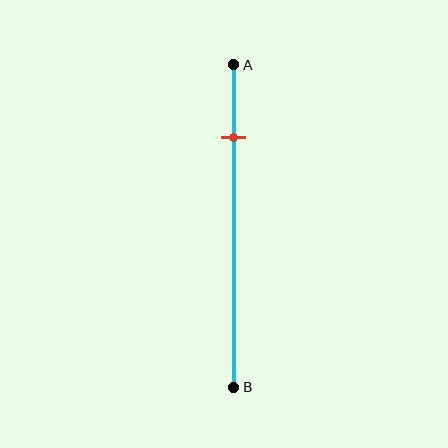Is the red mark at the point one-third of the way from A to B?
No, the mark is at about 25% from A, not at the 33% one-third point.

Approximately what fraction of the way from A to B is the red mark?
The red mark is approximately 25% of the way from A to B.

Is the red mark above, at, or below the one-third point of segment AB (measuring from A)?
The red mark is above the one-third point of segment AB.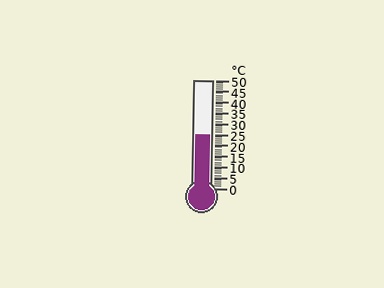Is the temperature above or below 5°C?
The temperature is above 5°C.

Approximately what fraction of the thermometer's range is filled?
The thermometer is filled to approximately 50% of its range.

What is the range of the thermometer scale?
The thermometer scale ranges from 0°C to 50°C.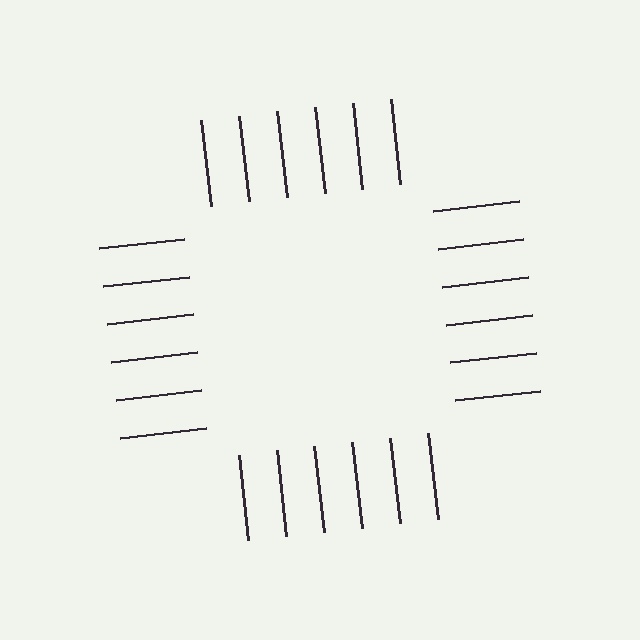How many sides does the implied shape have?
4 sides — the line-ends trace a square.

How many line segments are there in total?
24 — 6 along each of the 4 edges.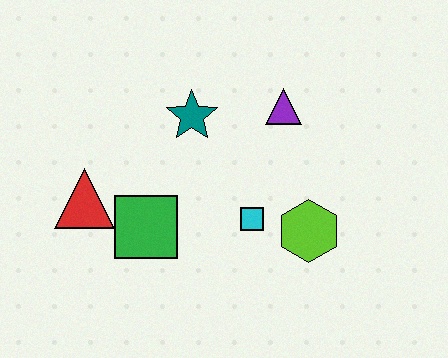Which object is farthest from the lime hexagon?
The red triangle is farthest from the lime hexagon.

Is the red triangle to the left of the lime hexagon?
Yes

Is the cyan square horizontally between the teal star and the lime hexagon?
Yes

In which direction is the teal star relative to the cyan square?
The teal star is above the cyan square.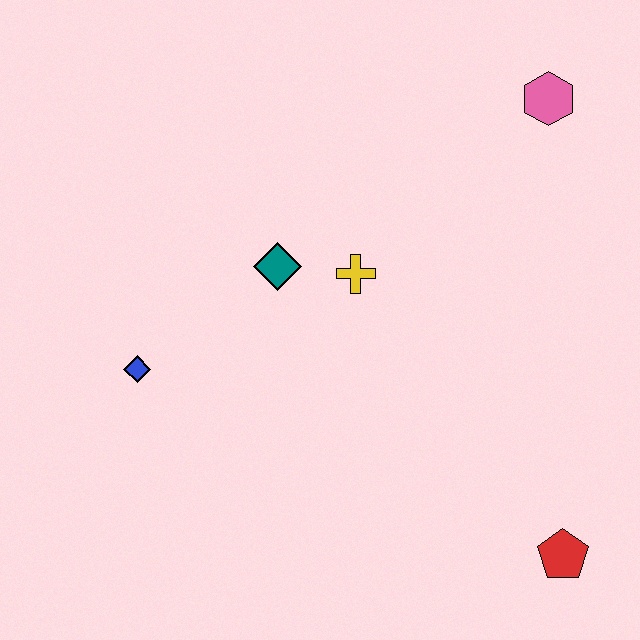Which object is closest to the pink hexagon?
The yellow cross is closest to the pink hexagon.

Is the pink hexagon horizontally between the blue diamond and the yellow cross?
No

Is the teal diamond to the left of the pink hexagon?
Yes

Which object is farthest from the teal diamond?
The red pentagon is farthest from the teal diamond.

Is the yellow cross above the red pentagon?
Yes